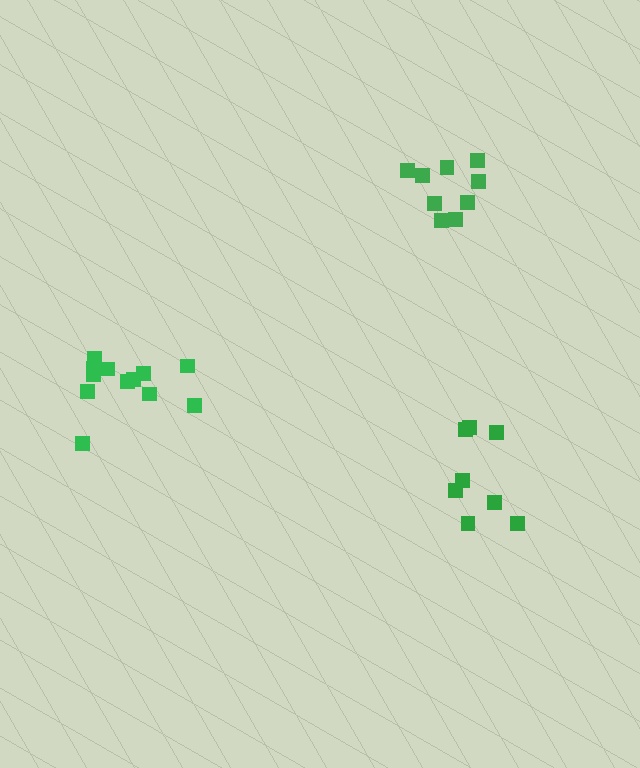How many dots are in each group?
Group 1: 9 dots, Group 2: 12 dots, Group 3: 8 dots (29 total).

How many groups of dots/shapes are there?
There are 3 groups.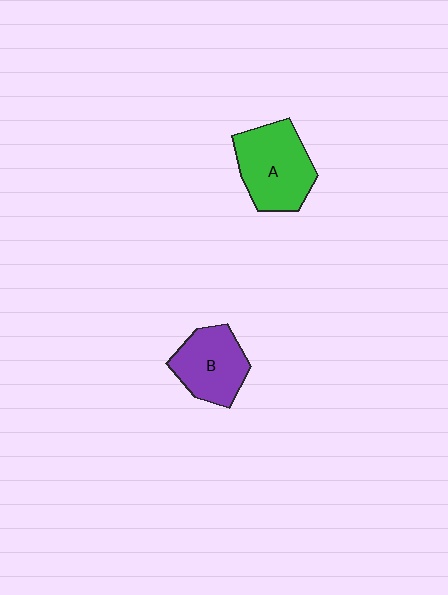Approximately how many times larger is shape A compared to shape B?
Approximately 1.2 times.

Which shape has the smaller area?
Shape B (purple).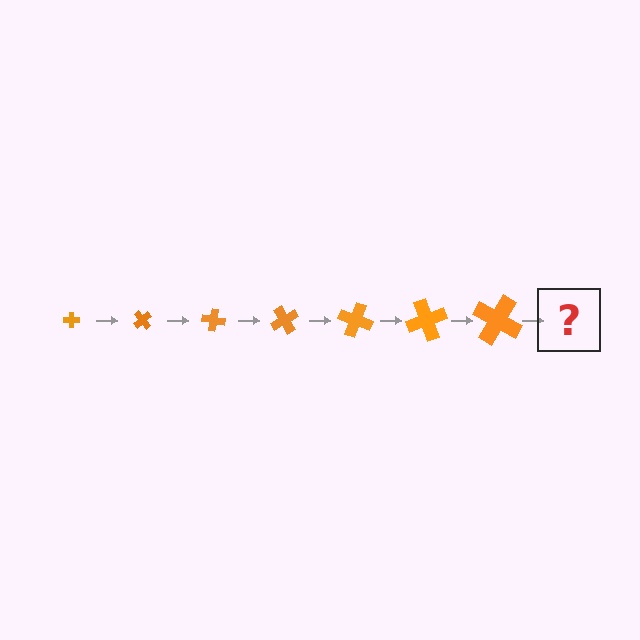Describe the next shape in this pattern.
It should be a cross, larger than the previous one and rotated 350 degrees from the start.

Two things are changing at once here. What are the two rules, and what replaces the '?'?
The two rules are that the cross grows larger each step and it rotates 50 degrees each step. The '?' should be a cross, larger than the previous one and rotated 350 degrees from the start.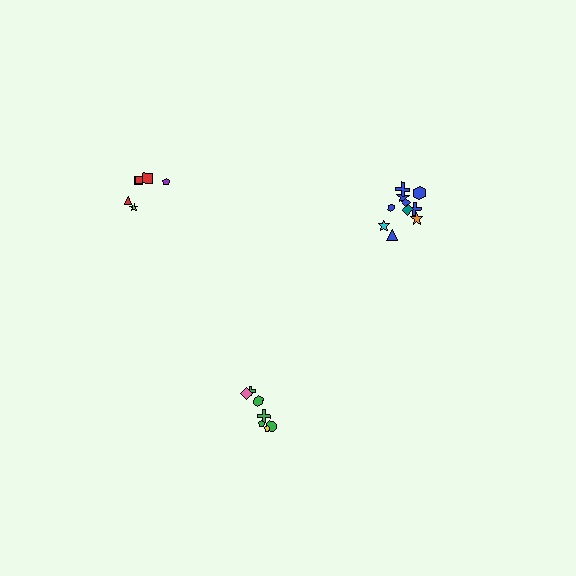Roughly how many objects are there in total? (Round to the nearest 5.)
Roughly 25 objects in total.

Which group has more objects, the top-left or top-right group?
The top-right group.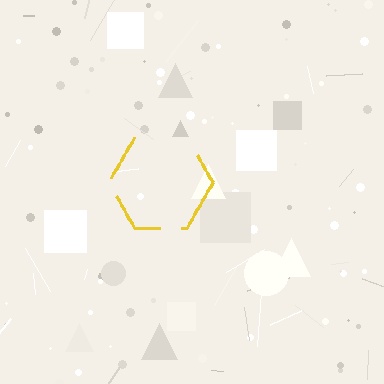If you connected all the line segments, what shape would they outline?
They would outline a hexagon.